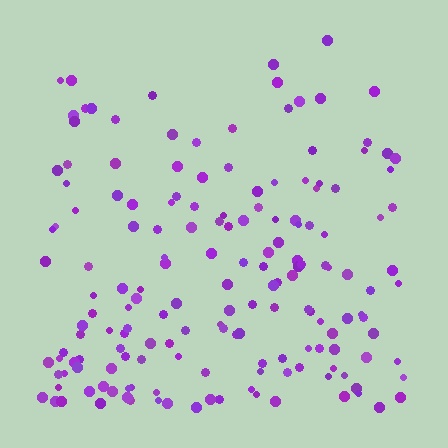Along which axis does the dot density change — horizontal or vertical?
Vertical.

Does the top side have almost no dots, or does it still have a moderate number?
Still a moderate number, just noticeably fewer than the bottom.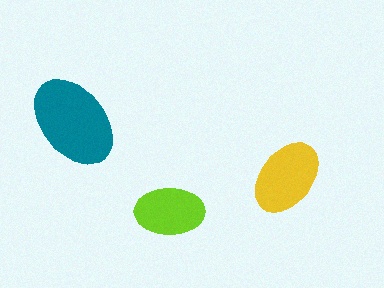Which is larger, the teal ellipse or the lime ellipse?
The teal one.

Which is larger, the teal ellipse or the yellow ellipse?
The teal one.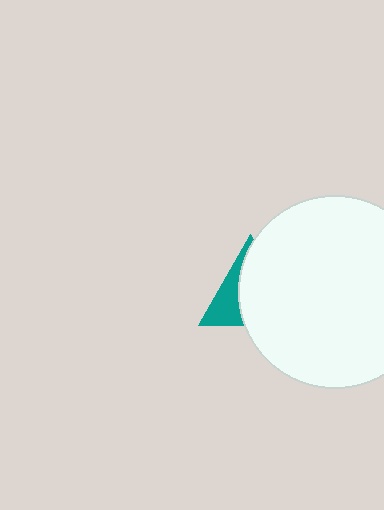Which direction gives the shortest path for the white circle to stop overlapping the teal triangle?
Moving right gives the shortest separation.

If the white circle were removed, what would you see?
You would see the complete teal triangle.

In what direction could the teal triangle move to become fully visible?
The teal triangle could move left. That would shift it out from behind the white circle entirely.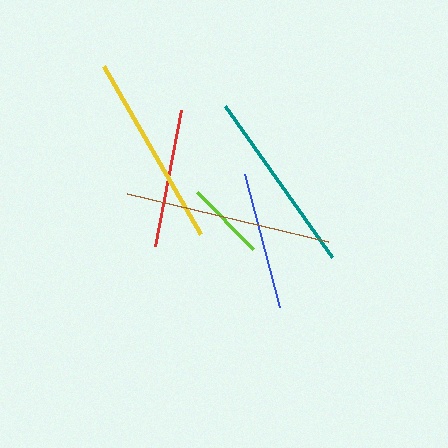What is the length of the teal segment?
The teal segment is approximately 185 pixels long.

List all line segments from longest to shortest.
From longest to shortest: brown, yellow, teal, red, blue, lime.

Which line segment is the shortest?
The lime line is the shortest at approximately 79 pixels.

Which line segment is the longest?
The brown line is the longest at approximately 206 pixels.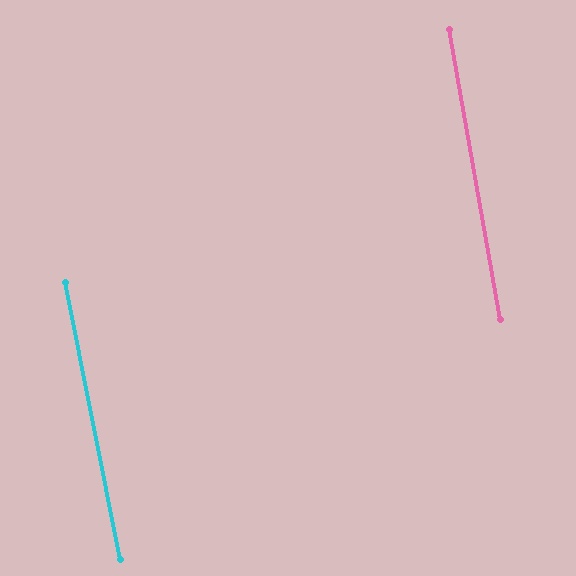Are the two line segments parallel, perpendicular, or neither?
Parallel — their directions differ by only 1.2°.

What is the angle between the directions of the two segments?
Approximately 1 degree.